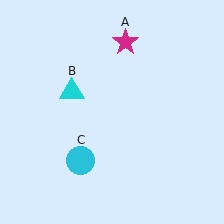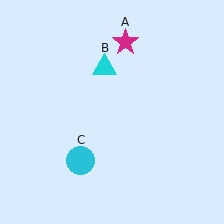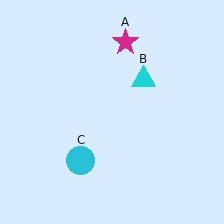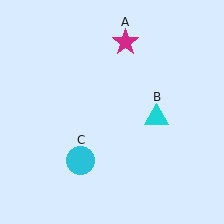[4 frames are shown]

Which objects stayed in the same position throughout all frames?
Magenta star (object A) and cyan circle (object C) remained stationary.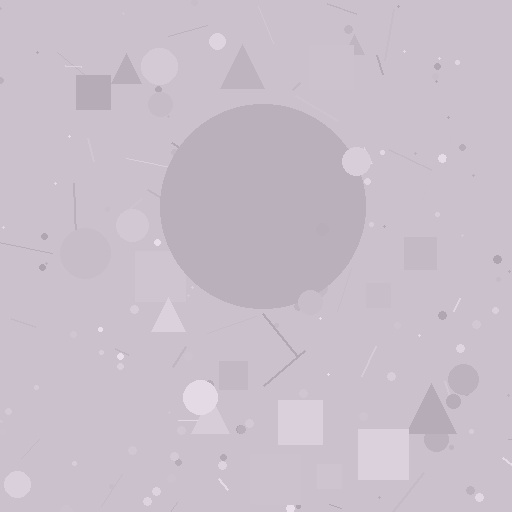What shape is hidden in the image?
A circle is hidden in the image.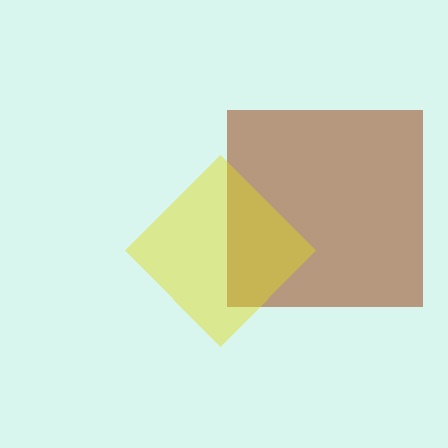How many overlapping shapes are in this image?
There are 2 overlapping shapes in the image.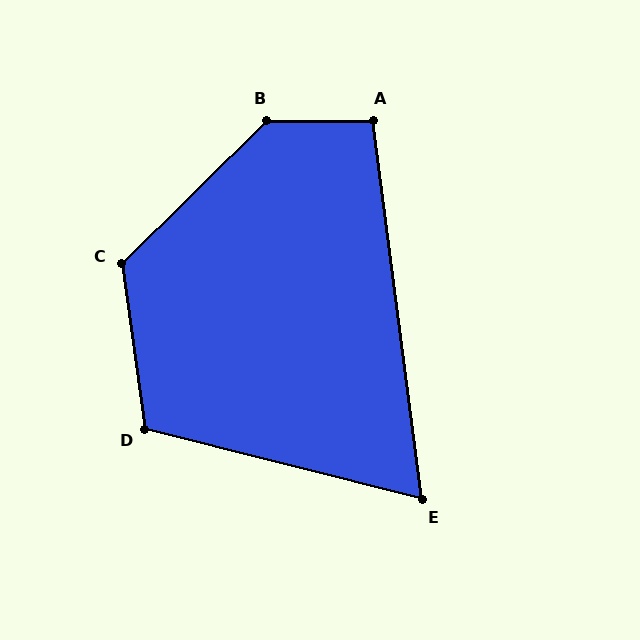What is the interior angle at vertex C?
Approximately 127 degrees (obtuse).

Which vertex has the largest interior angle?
B, at approximately 135 degrees.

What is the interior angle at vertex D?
Approximately 112 degrees (obtuse).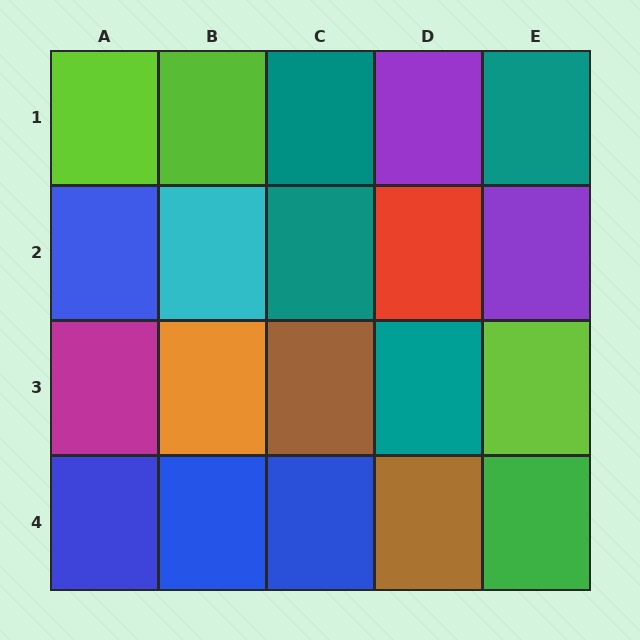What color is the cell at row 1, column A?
Lime.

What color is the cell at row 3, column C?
Brown.